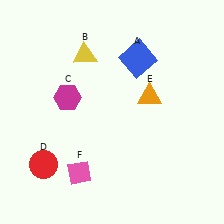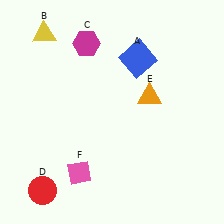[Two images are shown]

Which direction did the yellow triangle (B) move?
The yellow triangle (B) moved left.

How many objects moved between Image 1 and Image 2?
3 objects moved between the two images.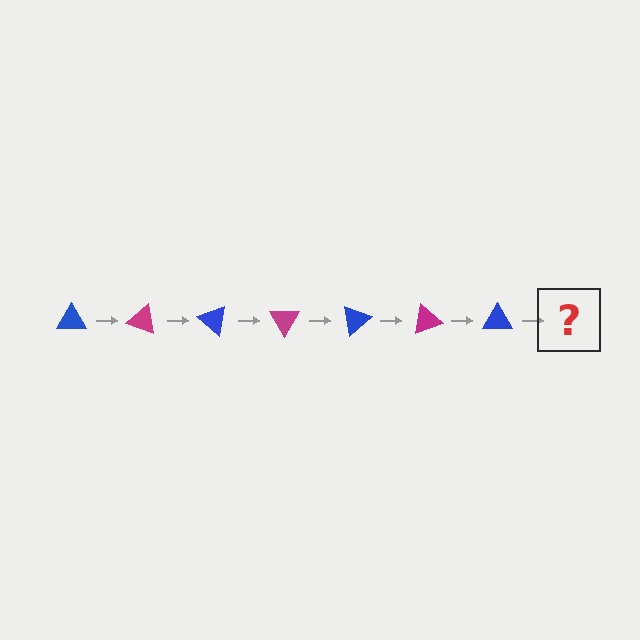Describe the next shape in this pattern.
It should be a magenta triangle, rotated 140 degrees from the start.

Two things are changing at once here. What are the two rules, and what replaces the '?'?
The two rules are that it rotates 20 degrees each step and the color cycles through blue and magenta. The '?' should be a magenta triangle, rotated 140 degrees from the start.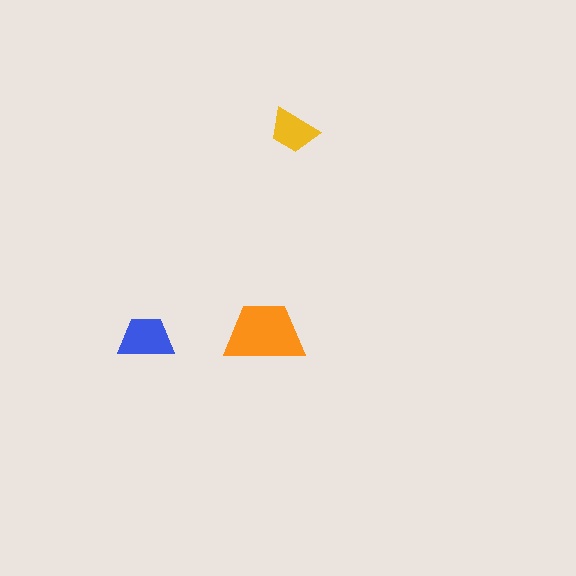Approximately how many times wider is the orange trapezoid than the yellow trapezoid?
About 1.5 times wider.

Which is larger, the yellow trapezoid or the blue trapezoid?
The blue one.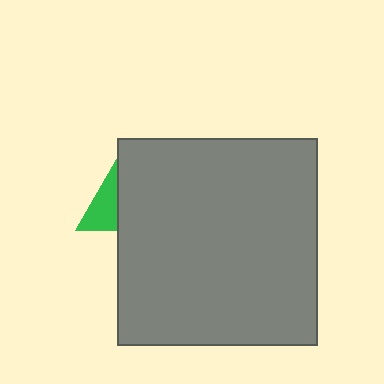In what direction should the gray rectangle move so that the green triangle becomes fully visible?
The gray rectangle should move right. That is the shortest direction to clear the overlap and leave the green triangle fully visible.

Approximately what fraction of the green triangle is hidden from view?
Roughly 67% of the green triangle is hidden behind the gray rectangle.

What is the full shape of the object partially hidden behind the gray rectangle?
The partially hidden object is a green triangle.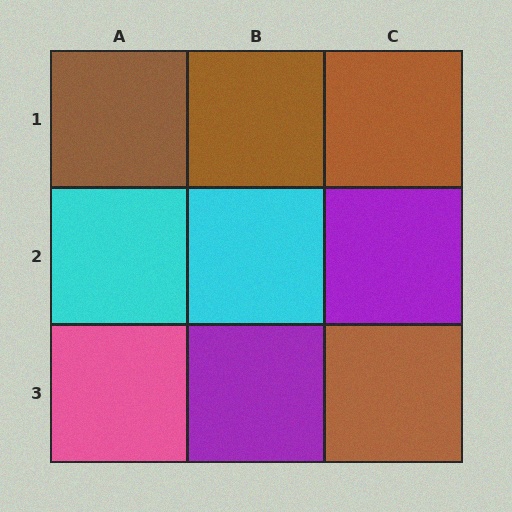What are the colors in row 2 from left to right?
Cyan, cyan, purple.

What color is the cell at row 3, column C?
Brown.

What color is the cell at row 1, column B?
Brown.